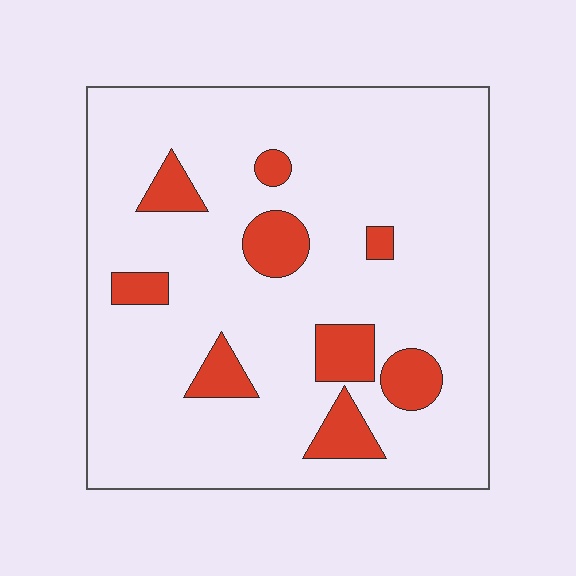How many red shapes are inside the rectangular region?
9.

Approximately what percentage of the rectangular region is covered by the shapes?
Approximately 15%.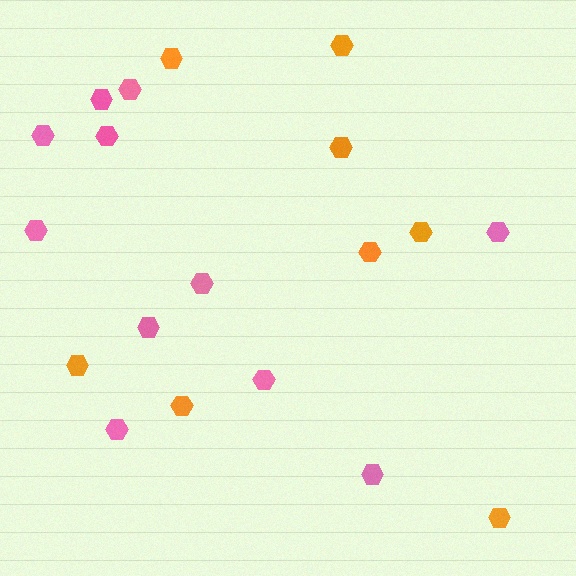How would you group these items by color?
There are 2 groups: one group of pink hexagons (11) and one group of orange hexagons (8).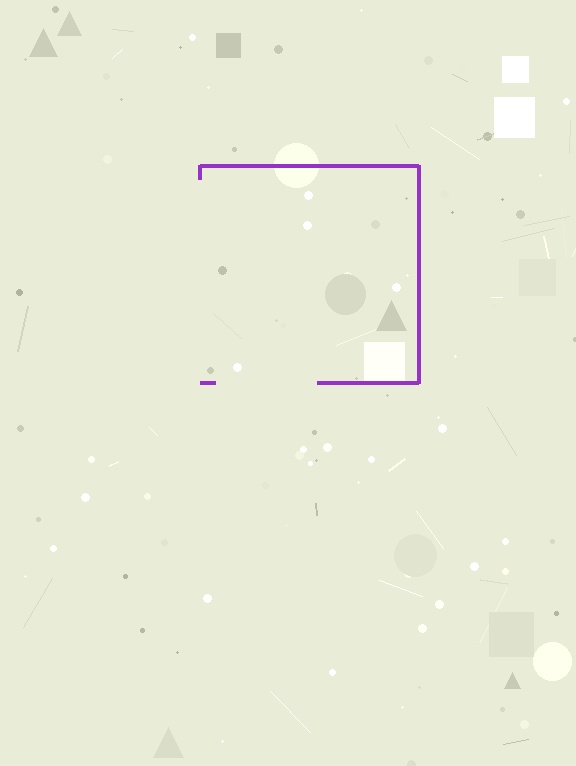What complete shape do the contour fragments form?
The contour fragments form a square.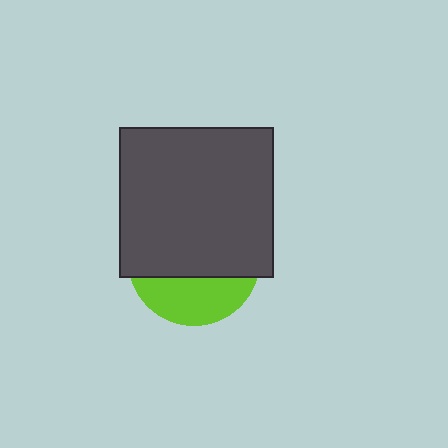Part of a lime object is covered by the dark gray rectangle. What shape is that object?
It is a circle.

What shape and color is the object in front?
The object in front is a dark gray rectangle.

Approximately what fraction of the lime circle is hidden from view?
Roughly 67% of the lime circle is hidden behind the dark gray rectangle.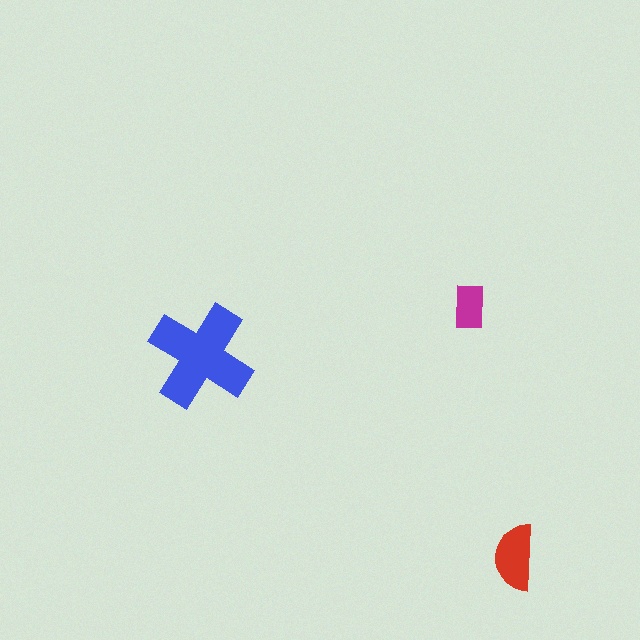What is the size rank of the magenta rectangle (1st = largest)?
3rd.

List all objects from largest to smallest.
The blue cross, the red semicircle, the magenta rectangle.